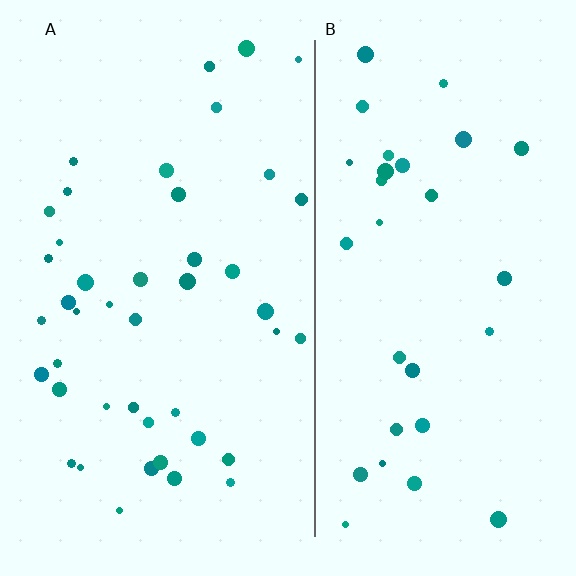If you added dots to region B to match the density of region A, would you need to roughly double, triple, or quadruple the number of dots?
Approximately double.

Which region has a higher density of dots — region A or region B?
A (the left).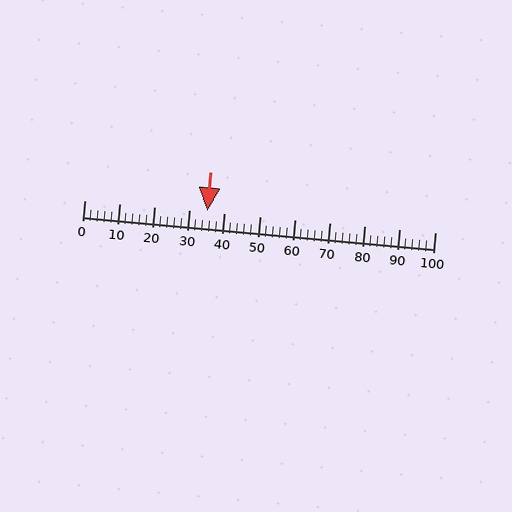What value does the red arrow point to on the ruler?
The red arrow points to approximately 35.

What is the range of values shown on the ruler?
The ruler shows values from 0 to 100.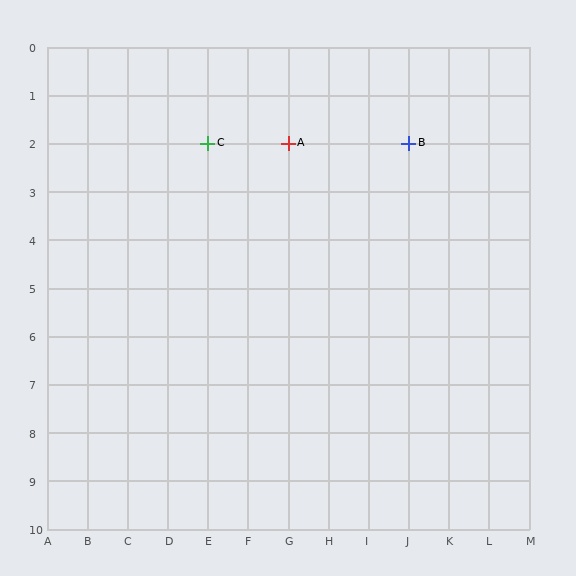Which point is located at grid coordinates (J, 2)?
Point B is at (J, 2).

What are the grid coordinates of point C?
Point C is at grid coordinates (E, 2).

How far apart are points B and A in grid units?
Points B and A are 3 columns apart.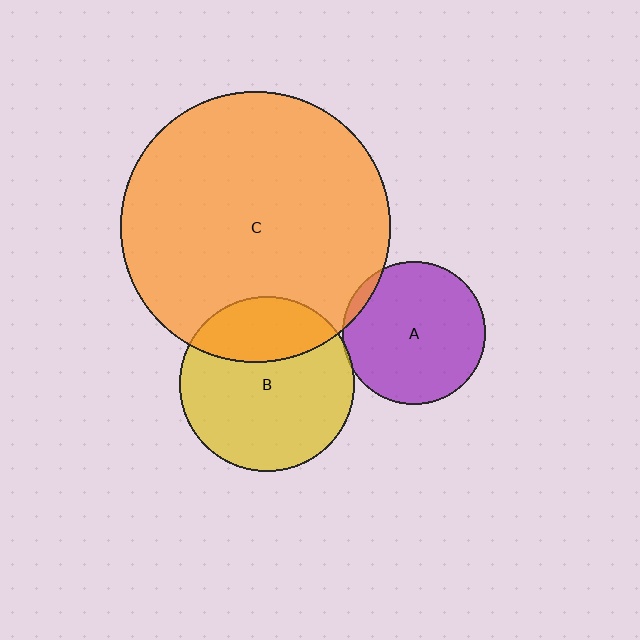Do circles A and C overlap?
Yes.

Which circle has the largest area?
Circle C (orange).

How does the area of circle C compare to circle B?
Approximately 2.4 times.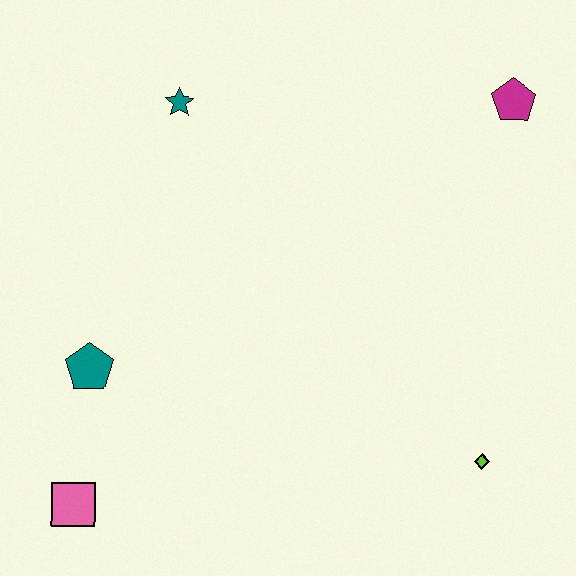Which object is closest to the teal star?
The teal pentagon is closest to the teal star.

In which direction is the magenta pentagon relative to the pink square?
The magenta pentagon is to the right of the pink square.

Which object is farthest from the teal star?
The lime diamond is farthest from the teal star.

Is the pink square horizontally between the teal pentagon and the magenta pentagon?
No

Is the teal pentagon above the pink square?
Yes